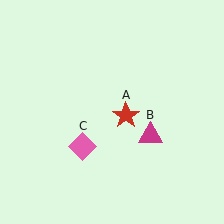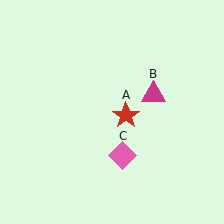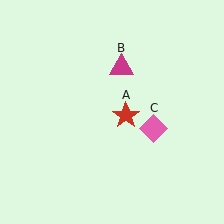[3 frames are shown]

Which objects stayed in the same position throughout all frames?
Red star (object A) remained stationary.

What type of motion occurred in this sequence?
The magenta triangle (object B), pink diamond (object C) rotated counterclockwise around the center of the scene.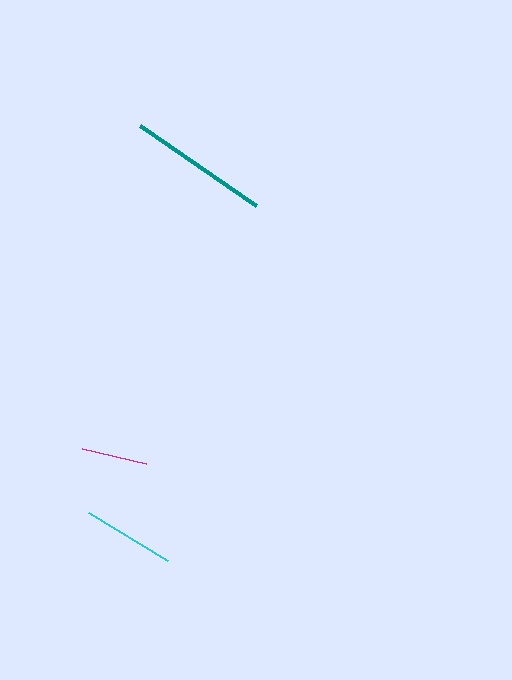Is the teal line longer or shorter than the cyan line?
The teal line is longer than the cyan line.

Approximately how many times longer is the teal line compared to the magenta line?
The teal line is approximately 2.1 times the length of the magenta line.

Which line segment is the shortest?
The magenta line is the shortest at approximately 66 pixels.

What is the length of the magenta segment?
The magenta segment is approximately 66 pixels long.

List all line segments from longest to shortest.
From longest to shortest: teal, cyan, magenta.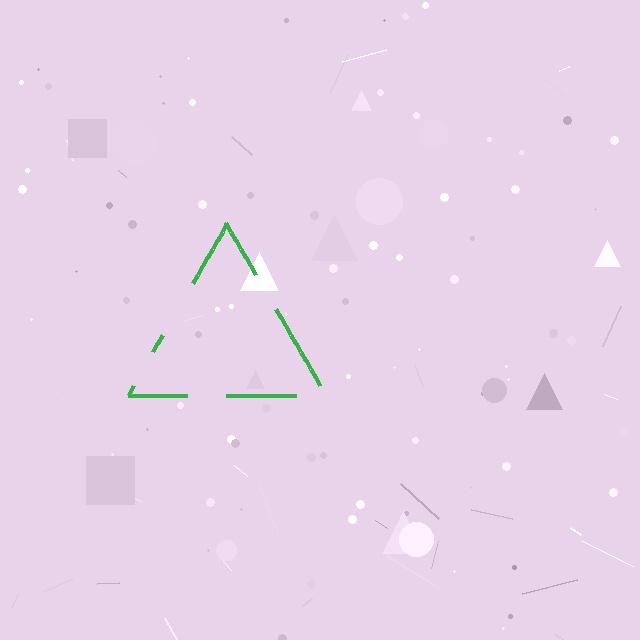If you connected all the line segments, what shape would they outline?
They would outline a triangle.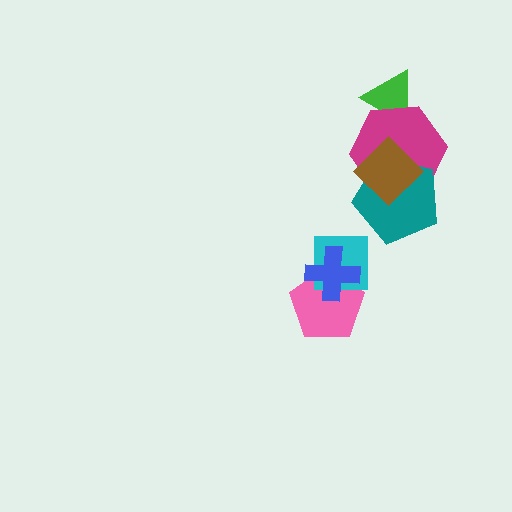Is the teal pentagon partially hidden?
Yes, it is partially covered by another shape.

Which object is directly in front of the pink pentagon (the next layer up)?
The cyan square is directly in front of the pink pentagon.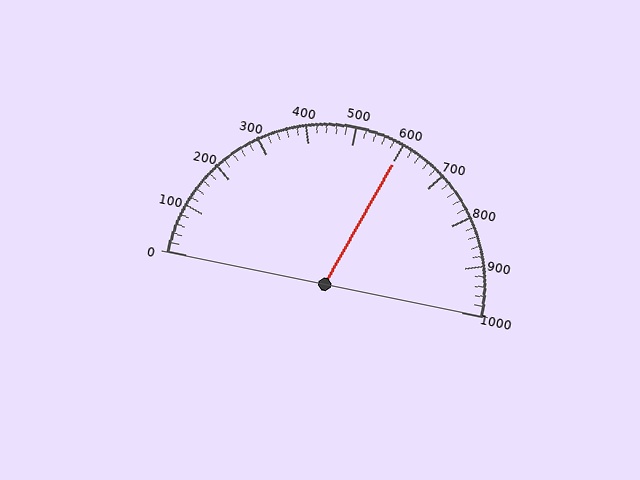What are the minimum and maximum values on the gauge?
The gauge ranges from 0 to 1000.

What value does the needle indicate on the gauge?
The needle indicates approximately 600.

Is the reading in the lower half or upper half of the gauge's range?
The reading is in the upper half of the range (0 to 1000).